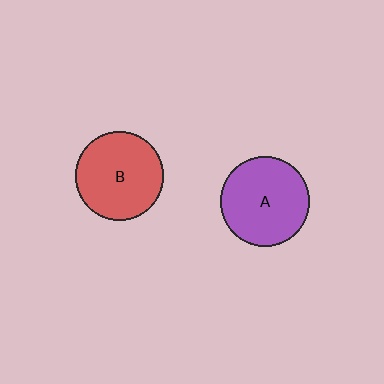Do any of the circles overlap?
No, none of the circles overlap.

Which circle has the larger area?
Circle A (purple).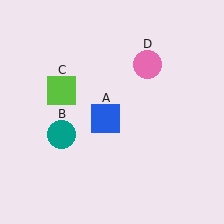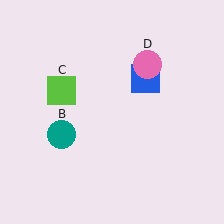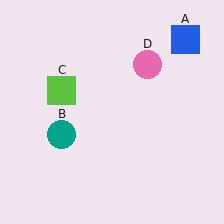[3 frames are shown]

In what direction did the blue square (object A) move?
The blue square (object A) moved up and to the right.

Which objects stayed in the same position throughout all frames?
Teal circle (object B) and lime square (object C) and pink circle (object D) remained stationary.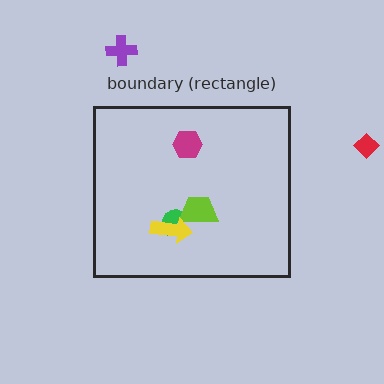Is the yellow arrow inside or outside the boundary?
Inside.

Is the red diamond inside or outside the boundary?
Outside.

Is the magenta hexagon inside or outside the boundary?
Inside.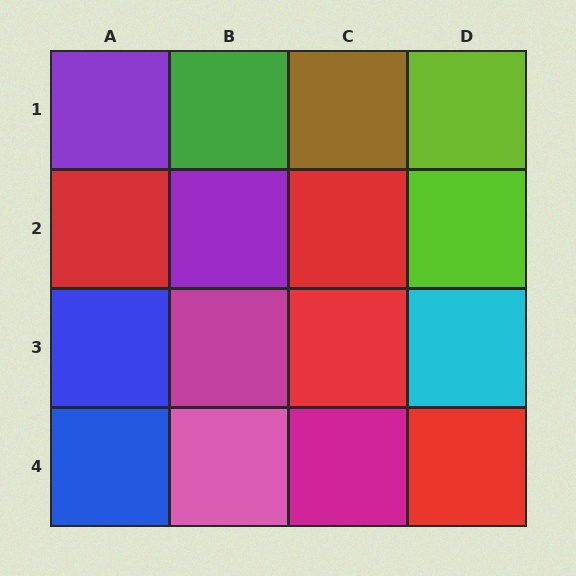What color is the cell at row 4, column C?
Magenta.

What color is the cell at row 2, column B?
Purple.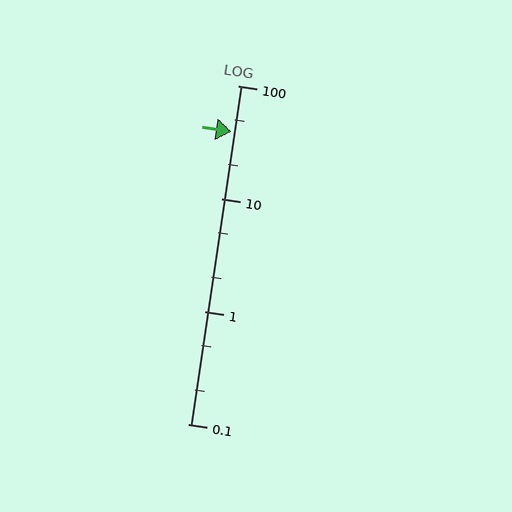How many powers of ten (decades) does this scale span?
The scale spans 3 decades, from 0.1 to 100.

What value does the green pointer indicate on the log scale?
The pointer indicates approximately 39.